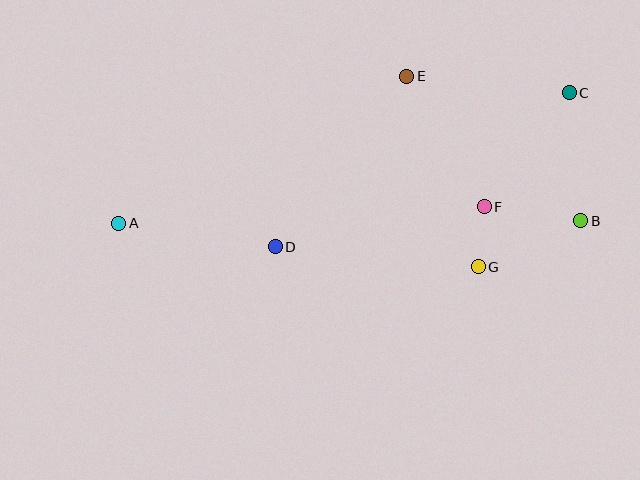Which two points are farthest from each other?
Points A and C are farthest from each other.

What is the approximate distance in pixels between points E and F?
The distance between E and F is approximately 152 pixels.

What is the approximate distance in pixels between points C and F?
The distance between C and F is approximately 142 pixels.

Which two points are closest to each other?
Points F and G are closest to each other.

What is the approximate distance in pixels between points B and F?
The distance between B and F is approximately 97 pixels.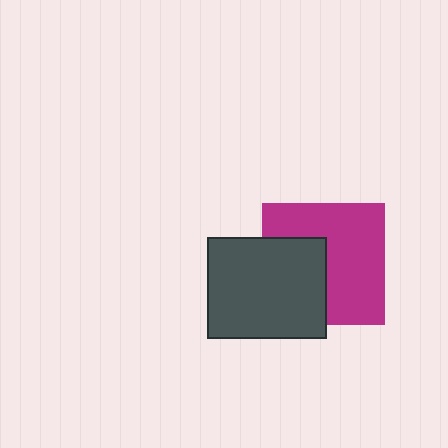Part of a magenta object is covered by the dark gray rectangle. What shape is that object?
It is a square.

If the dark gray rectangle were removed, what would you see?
You would see the complete magenta square.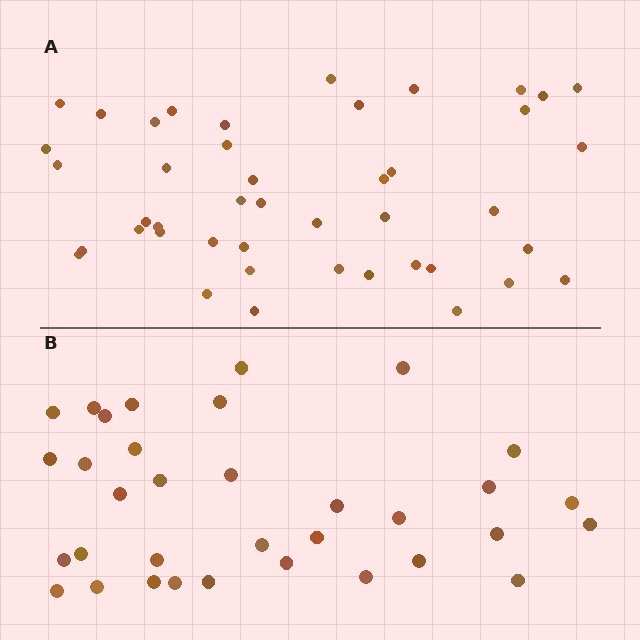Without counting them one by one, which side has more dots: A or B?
Region A (the top region) has more dots.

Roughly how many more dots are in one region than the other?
Region A has roughly 10 or so more dots than region B.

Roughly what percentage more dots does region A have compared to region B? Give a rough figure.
About 30% more.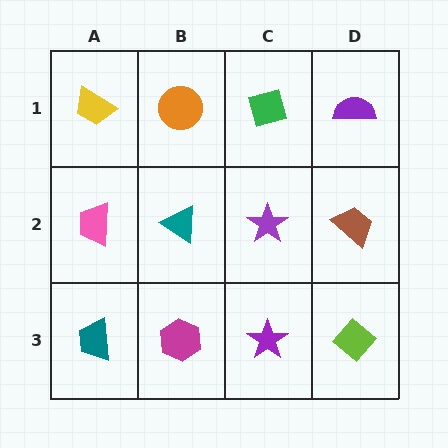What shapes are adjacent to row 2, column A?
A yellow trapezoid (row 1, column A), a teal trapezoid (row 3, column A), a teal triangle (row 2, column B).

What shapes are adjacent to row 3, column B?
A teal triangle (row 2, column B), a teal trapezoid (row 3, column A), a purple star (row 3, column C).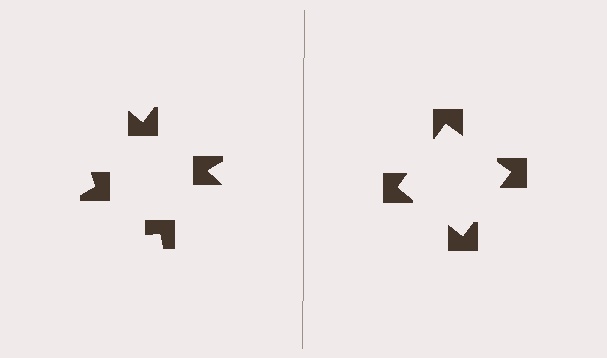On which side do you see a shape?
An illusory square appears on the right side. On the left side the wedge cuts are rotated, so no coherent shape forms.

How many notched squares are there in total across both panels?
8 — 4 on each side.